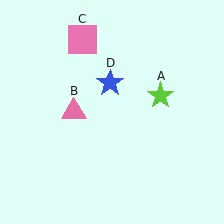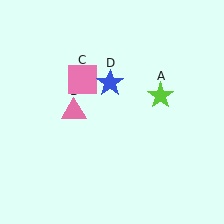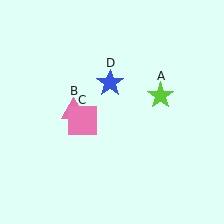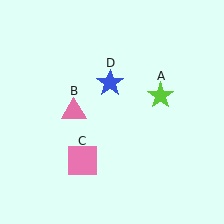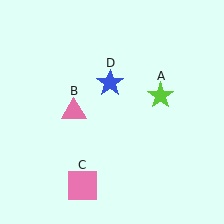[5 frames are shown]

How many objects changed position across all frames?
1 object changed position: pink square (object C).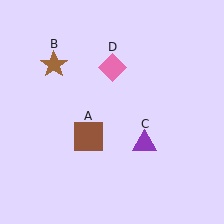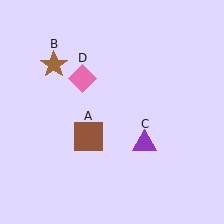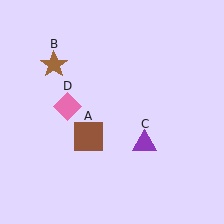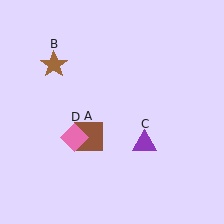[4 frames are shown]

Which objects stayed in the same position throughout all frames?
Brown square (object A) and brown star (object B) and purple triangle (object C) remained stationary.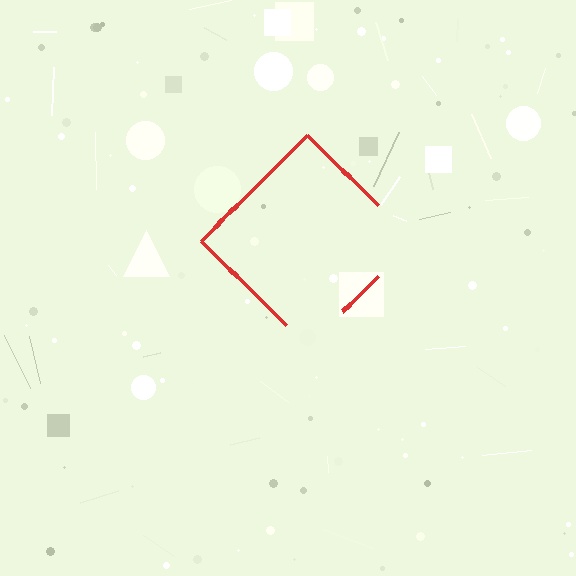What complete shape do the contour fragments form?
The contour fragments form a diamond.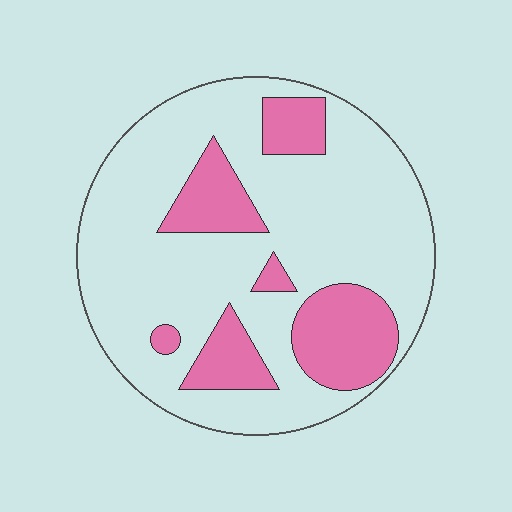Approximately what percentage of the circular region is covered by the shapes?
Approximately 25%.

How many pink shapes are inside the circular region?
6.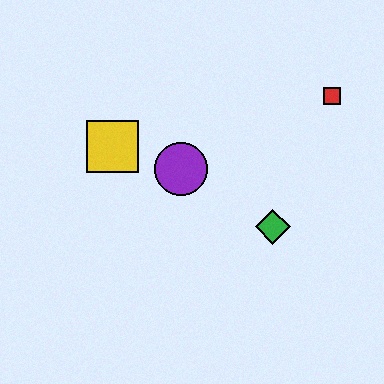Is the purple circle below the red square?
Yes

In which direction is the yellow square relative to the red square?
The yellow square is to the left of the red square.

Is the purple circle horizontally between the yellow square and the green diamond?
Yes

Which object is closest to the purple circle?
The yellow square is closest to the purple circle.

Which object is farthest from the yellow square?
The red square is farthest from the yellow square.